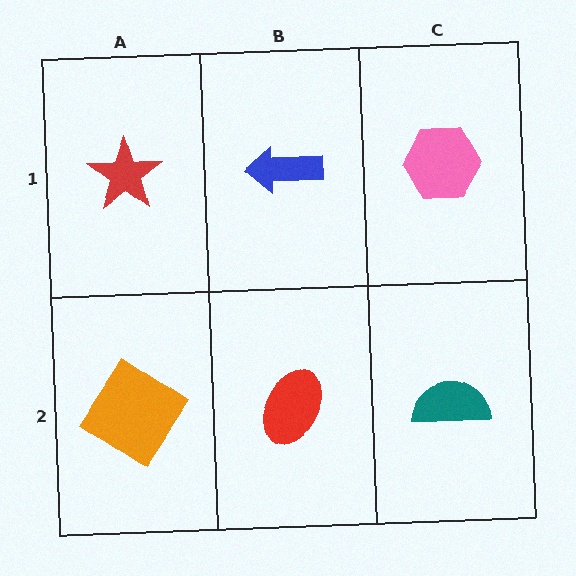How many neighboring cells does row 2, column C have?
2.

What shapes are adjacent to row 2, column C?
A pink hexagon (row 1, column C), a red ellipse (row 2, column B).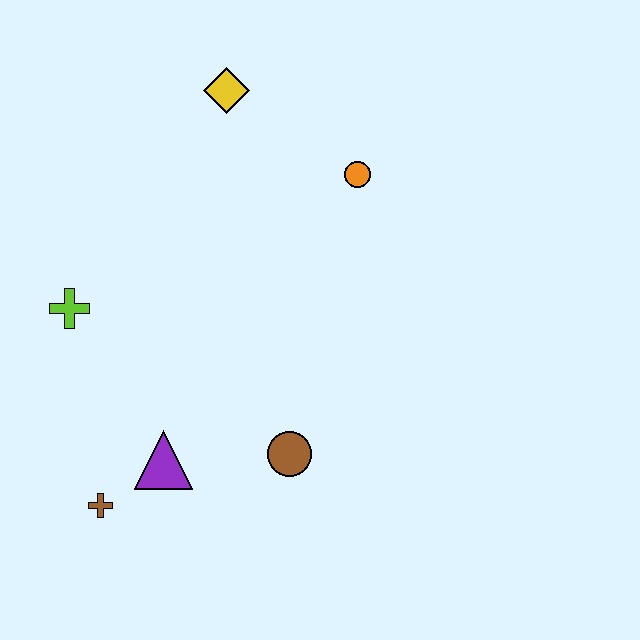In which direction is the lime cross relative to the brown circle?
The lime cross is to the left of the brown circle.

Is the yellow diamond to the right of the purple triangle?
Yes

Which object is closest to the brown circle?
The purple triangle is closest to the brown circle.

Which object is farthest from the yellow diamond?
The brown cross is farthest from the yellow diamond.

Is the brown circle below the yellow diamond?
Yes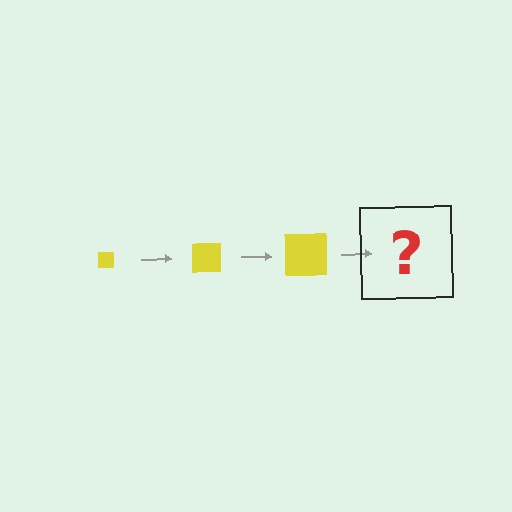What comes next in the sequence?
The next element should be a yellow square, larger than the previous one.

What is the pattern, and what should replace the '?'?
The pattern is that the square gets progressively larger each step. The '?' should be a yellow square, larger than the previous one.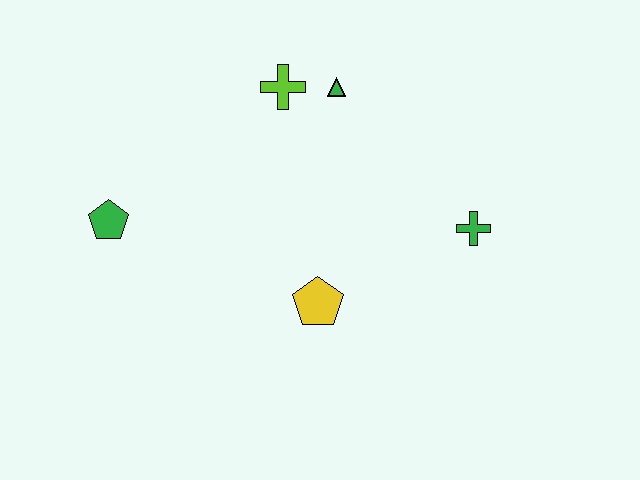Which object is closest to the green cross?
The yellow pentagon is closest to the green cross.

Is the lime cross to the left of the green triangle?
Yes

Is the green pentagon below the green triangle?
Yes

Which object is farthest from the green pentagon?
The green cross is farthest from the green pentagon.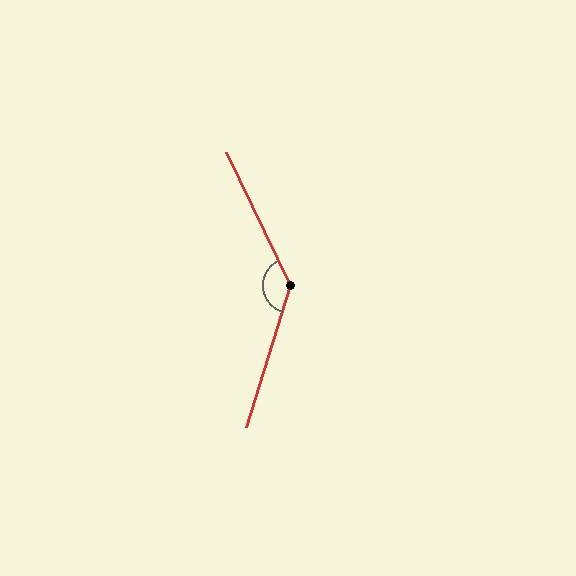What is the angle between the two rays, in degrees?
Approximately 137 degrees.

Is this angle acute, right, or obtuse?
It is obtuse.